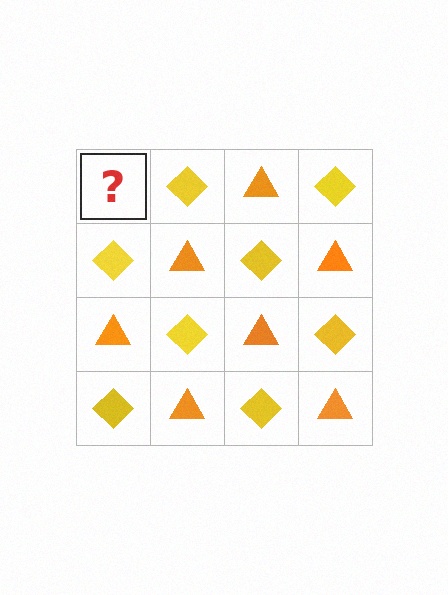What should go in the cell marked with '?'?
The missing cell should contain an orange triangle.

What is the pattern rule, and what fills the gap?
The rule is that it alternates orange triangle and yellow diamond in a checkerboard pattern. The gap should be filled with an orange triangle.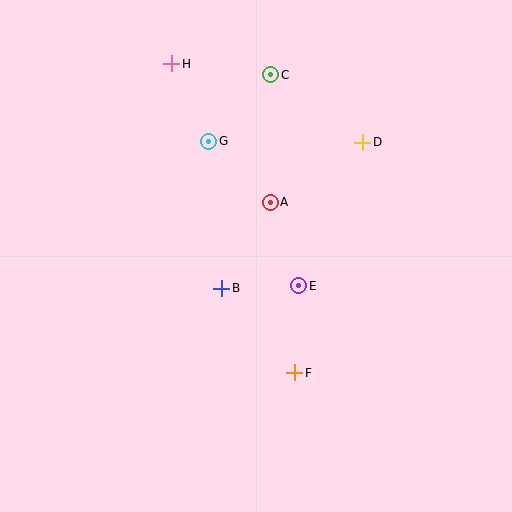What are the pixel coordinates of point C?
Point C is at (271, 75).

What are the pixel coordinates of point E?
Point E is at (299, 286).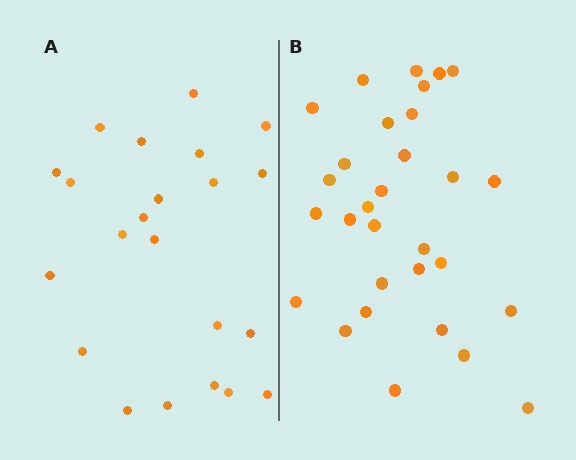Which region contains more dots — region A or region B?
Region B (the right region) has more dots.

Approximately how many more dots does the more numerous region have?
Region B has roughly 8 or so more dots than region A.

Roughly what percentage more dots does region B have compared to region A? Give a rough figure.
About 35% more.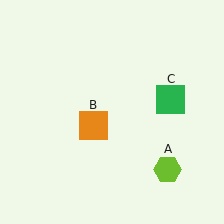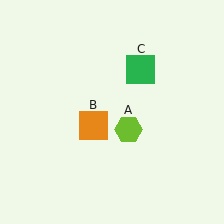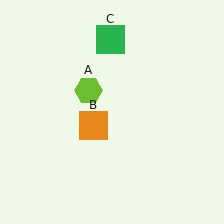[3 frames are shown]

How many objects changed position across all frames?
2 objects changed position: lime hexagon (object A), green square (object C).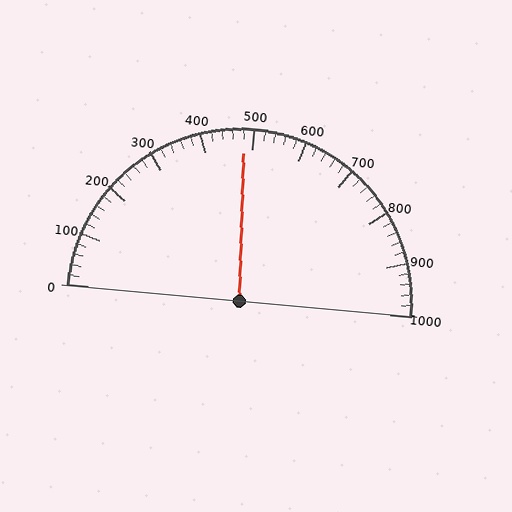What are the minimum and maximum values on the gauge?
The gauge ranges from 0 to 1000.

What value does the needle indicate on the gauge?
The needle indicates approximately 480.